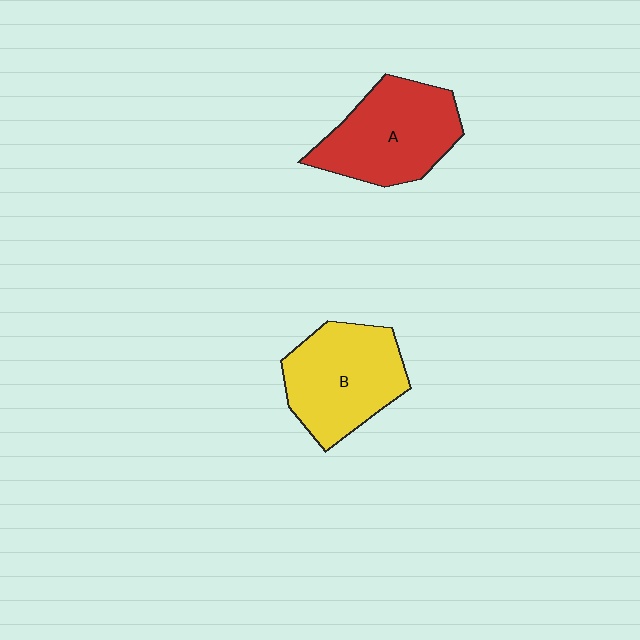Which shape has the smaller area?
Shape B (yellow).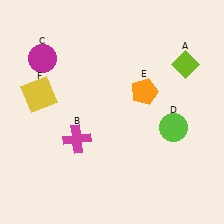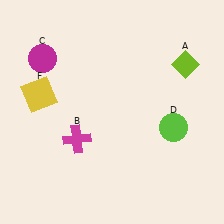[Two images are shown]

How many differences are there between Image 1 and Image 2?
There is 1 difference between the two images.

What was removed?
The orange pentagon (E) was removed in Image 2.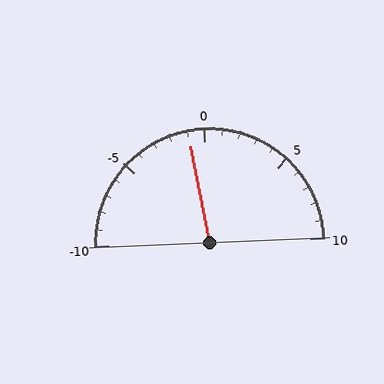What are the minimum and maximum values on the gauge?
The gauge ranges from -10 to 10.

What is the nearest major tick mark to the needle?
The nearest major tick mark is 0.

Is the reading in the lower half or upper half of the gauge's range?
The reading is in the lower half of the range (-10 to 10).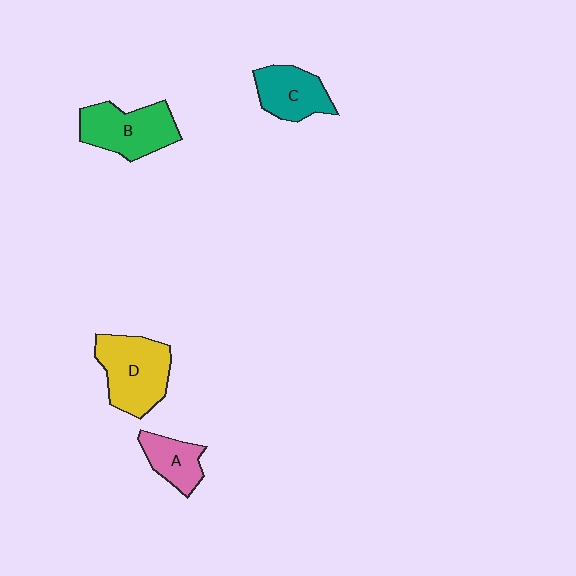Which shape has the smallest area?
Shape A (pink).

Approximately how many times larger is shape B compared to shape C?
Approximately 1.3 times.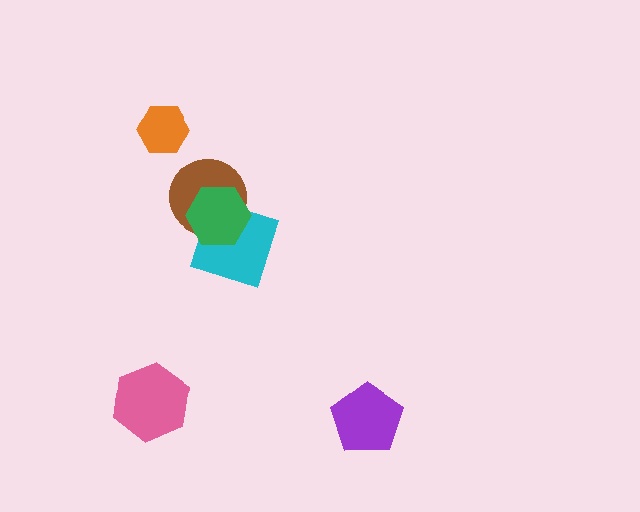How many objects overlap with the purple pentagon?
0 objects overlap with the purple pentagon.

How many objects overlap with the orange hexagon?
0 objects overlap with the orange hexagon.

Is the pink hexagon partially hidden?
No, no other shape covers it.